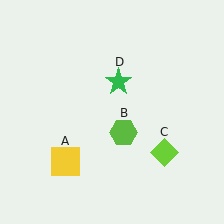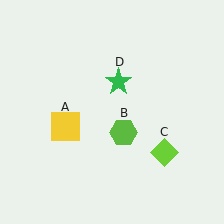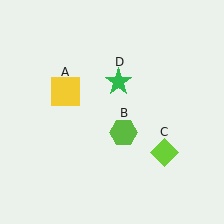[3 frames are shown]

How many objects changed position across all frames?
1 object changed position: yellow square (object A).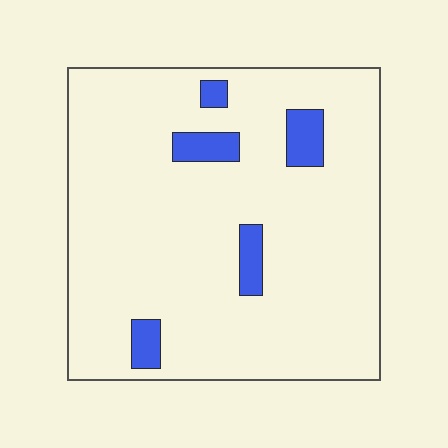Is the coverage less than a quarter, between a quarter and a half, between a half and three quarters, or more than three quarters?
Less than a quarter.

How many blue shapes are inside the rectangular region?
5.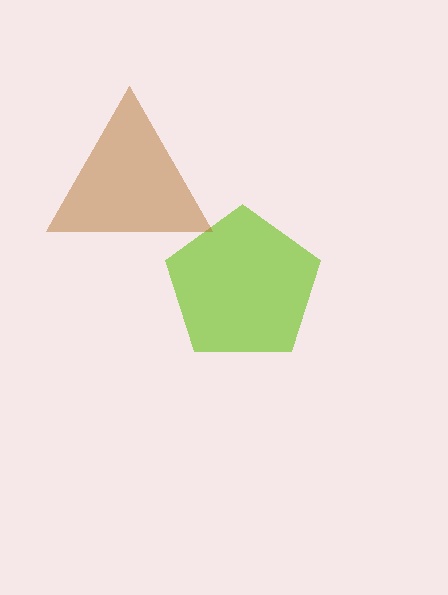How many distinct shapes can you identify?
There are 2 distinct shapes: a lime pentagon, a brown triangle.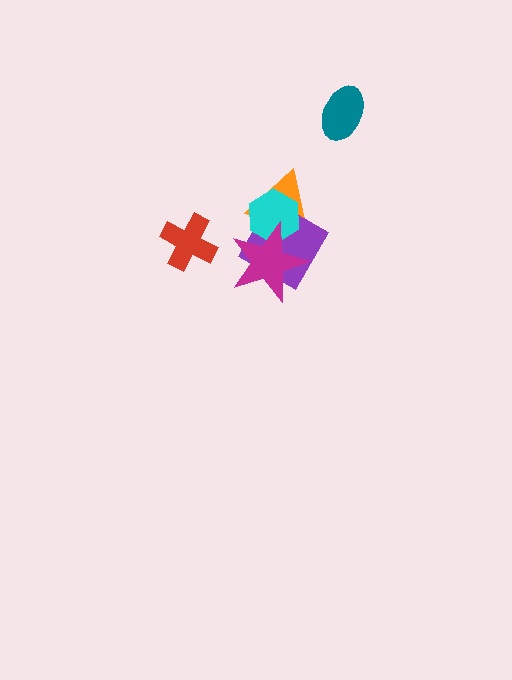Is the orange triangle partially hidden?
Yes, it is partially covered by another shape.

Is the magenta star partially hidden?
No, no other shape covers it.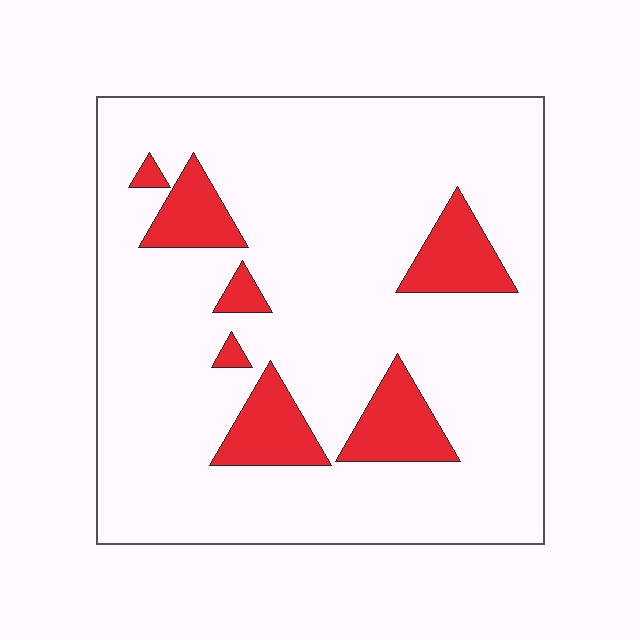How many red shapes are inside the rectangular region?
7.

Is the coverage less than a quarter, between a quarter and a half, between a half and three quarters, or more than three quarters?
Less than a quarter.